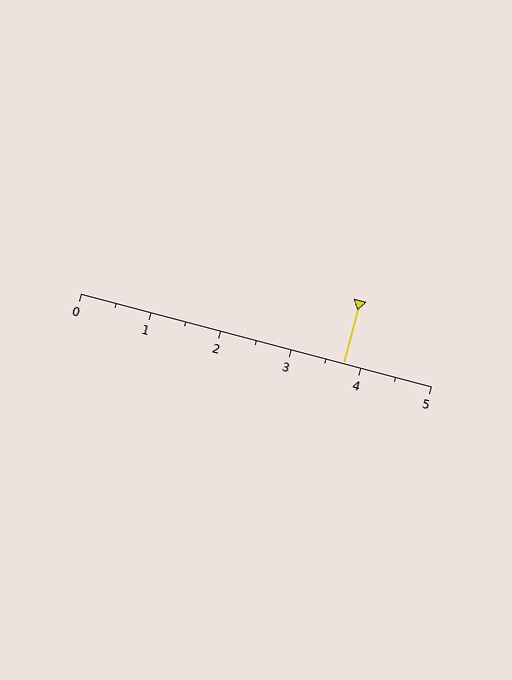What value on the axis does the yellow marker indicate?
The marker indicates approximately 3.8.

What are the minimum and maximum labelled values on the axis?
The axis runs from 0 to 5.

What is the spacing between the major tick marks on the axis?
The major ticks are spaced 1 apart.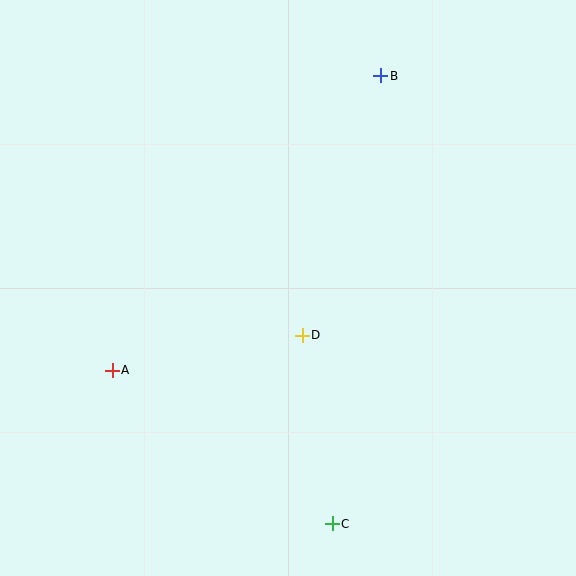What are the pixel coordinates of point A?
Point A is at (112, 370).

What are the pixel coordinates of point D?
Point D is at (302, 335).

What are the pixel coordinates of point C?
Point C is at (332, 524).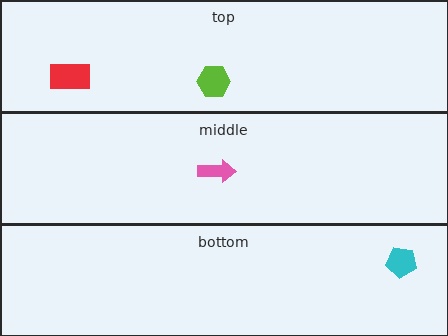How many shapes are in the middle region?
1.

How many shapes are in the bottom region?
1.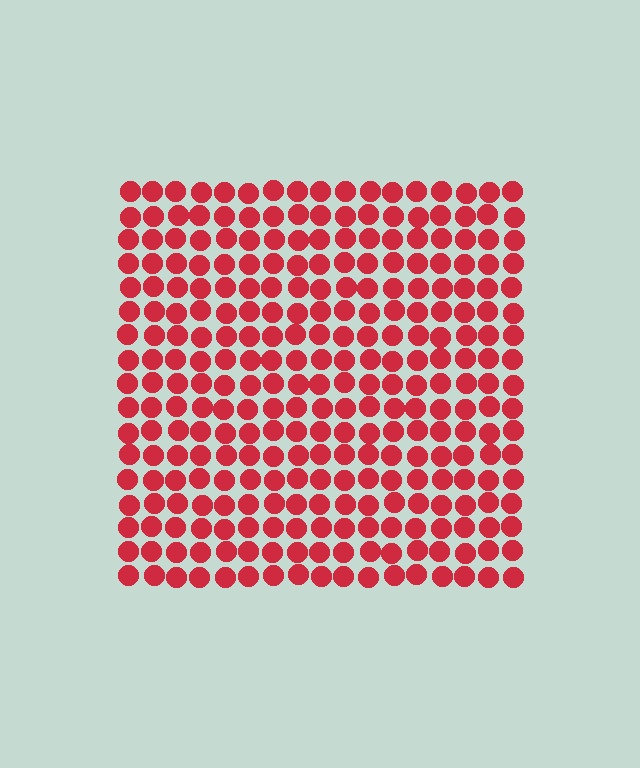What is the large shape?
The large shape is a square.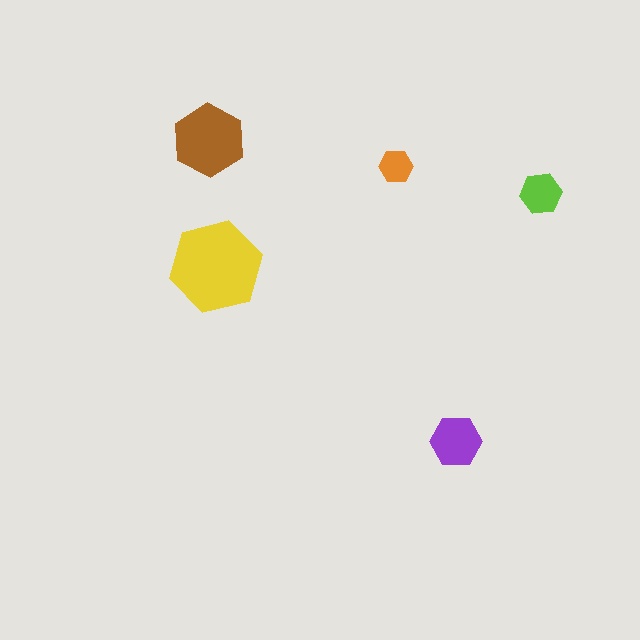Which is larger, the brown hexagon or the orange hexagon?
The brown one.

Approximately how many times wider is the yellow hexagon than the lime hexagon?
About 2 times wider.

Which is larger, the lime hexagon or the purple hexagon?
The purple one.